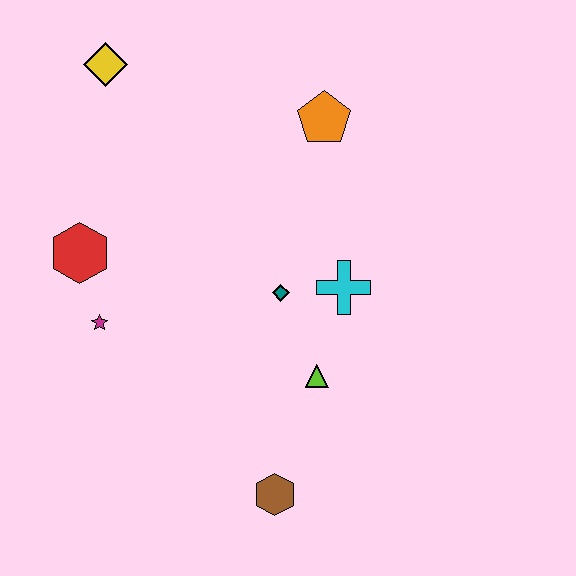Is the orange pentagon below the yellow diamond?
Yes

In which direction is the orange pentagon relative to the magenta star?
The orange pentagon is to the right of the magenta star.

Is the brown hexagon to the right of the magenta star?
Yes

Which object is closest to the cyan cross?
The teal diamond is closest to the cyan cross.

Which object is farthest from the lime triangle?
The yellow diamond is farthest from the lime triangle.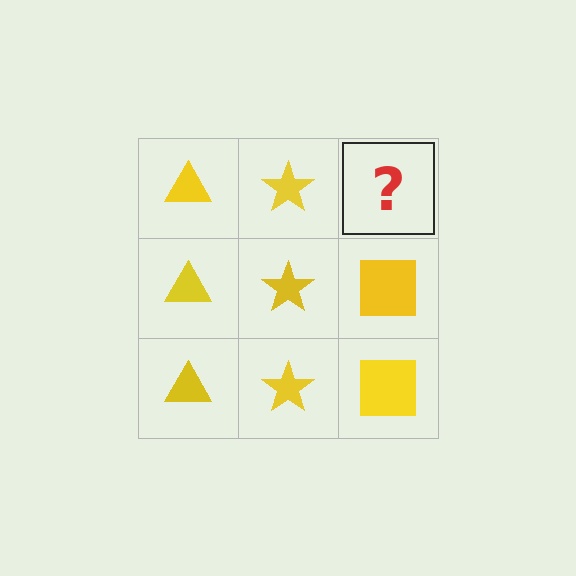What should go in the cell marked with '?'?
The missing cell should contain a yellow square.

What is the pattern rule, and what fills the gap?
The rule is that each column has a consistent shape. The gap should be filled with a yellow square.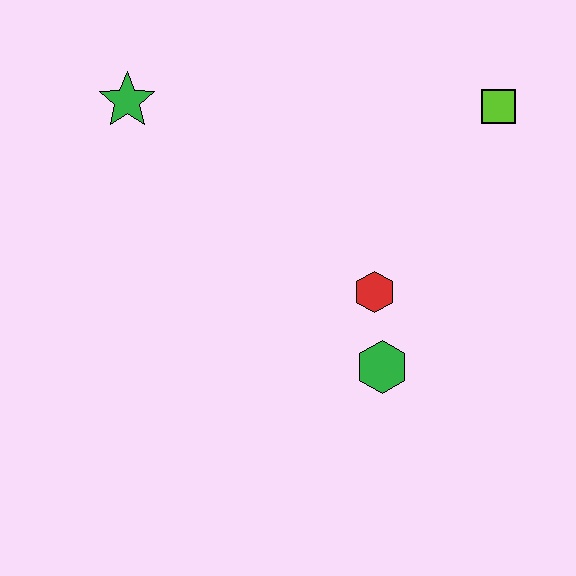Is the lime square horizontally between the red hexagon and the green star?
No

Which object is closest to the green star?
The red hexagon is closest to the green star.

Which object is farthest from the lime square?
The green star is farthest from the lime square.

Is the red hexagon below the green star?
Yes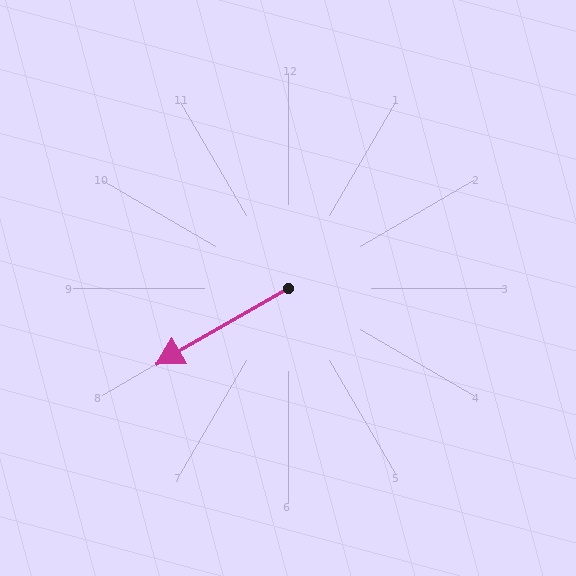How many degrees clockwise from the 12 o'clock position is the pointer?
Approximately 240 degrees.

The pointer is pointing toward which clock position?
Roughly 8 o'clock.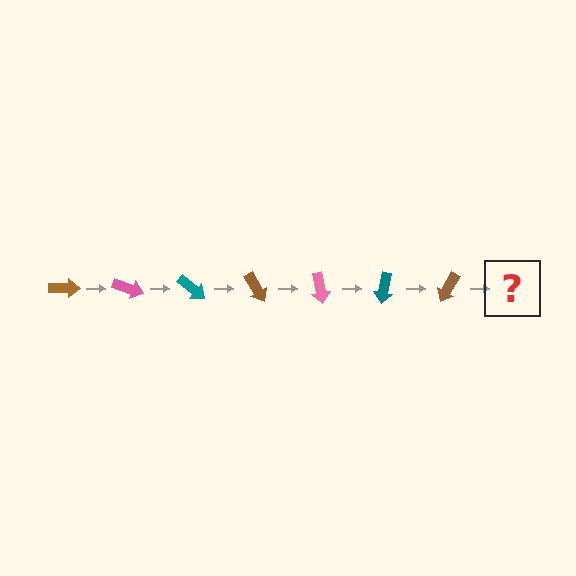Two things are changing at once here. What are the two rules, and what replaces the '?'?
The two rules are that it rotates 20 degrees each step and the color cycles through brown, pink, and teal. The '?' should be a pink arrow, rotated 140 degrees from the start.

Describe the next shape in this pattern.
It should be a pink arrow, rotated 140 degrees from the start.